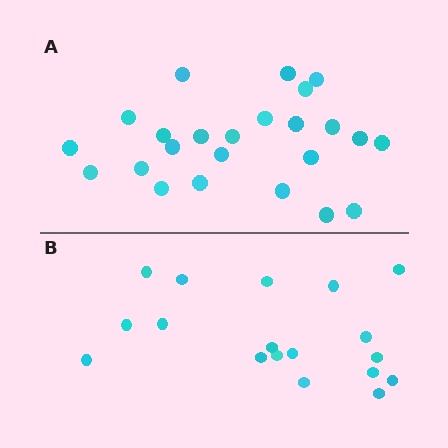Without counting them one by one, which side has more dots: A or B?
Region A (the top region) has more dots.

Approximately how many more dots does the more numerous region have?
Region A has about 6 more dots than region B.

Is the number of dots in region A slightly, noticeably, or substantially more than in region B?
Region A has noticeably more, but not dramatically so. The ratio is roughly 1.3 to 1.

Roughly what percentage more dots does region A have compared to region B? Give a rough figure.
About 35% more.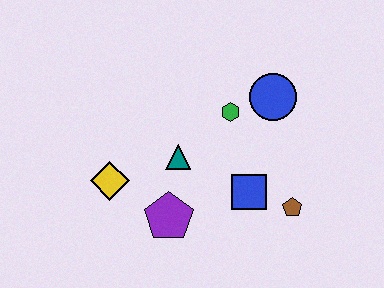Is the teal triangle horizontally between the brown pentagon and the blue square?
No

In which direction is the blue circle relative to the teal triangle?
The blue circle is to the right of the teal triangle.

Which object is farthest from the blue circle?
The yellow diamond is farthest from the blue circle.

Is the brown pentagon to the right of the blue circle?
Yes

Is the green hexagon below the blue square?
No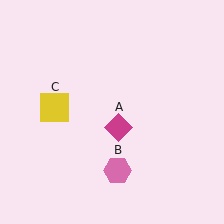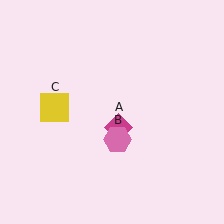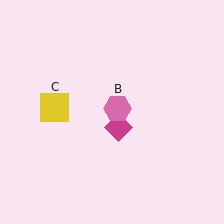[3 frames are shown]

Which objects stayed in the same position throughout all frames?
Magenta diamond (object A) and yellow square (object C) remained stationary.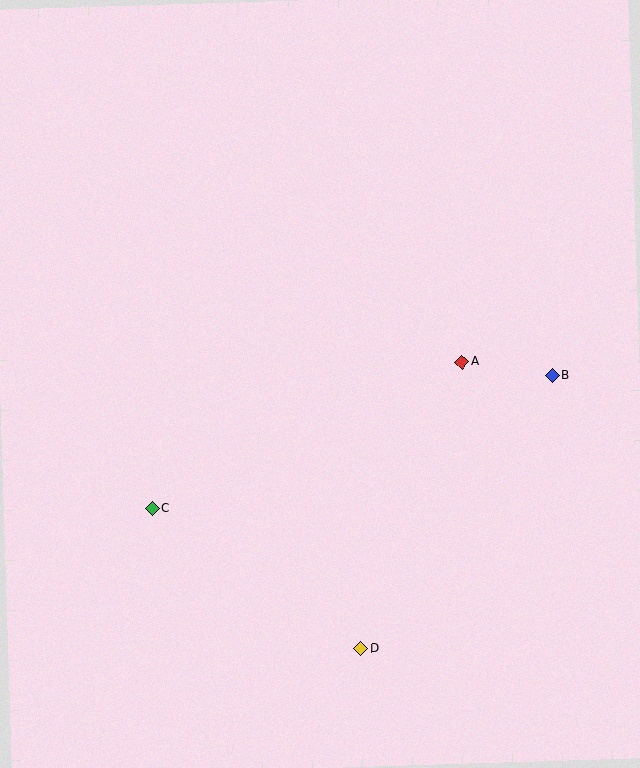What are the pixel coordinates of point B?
Point B is at (552, 376).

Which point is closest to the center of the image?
Point A at (462, 362) is closest to the center.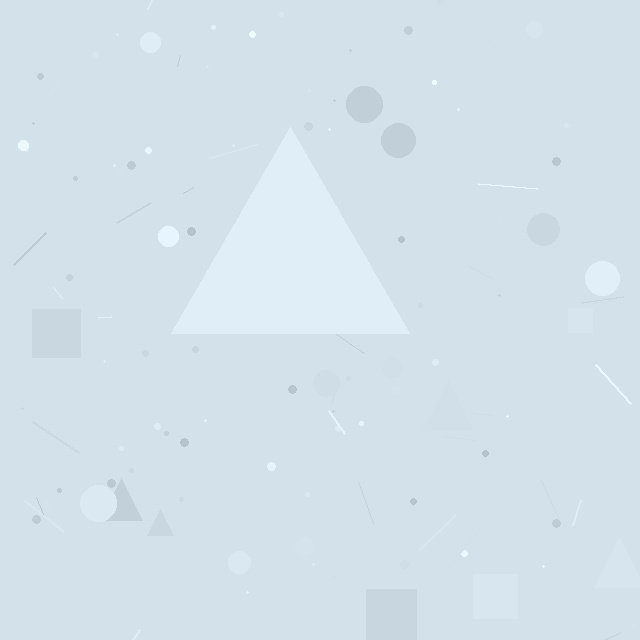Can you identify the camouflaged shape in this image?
The camouflaged shape is a triangle.